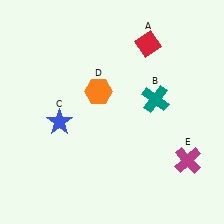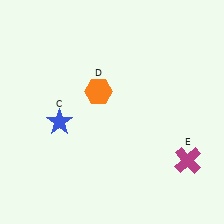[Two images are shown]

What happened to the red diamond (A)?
The red diamond (A) was removed in Image 2. It was in the top-right area of Image 1.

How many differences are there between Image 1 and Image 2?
There are 2 differences between the two images.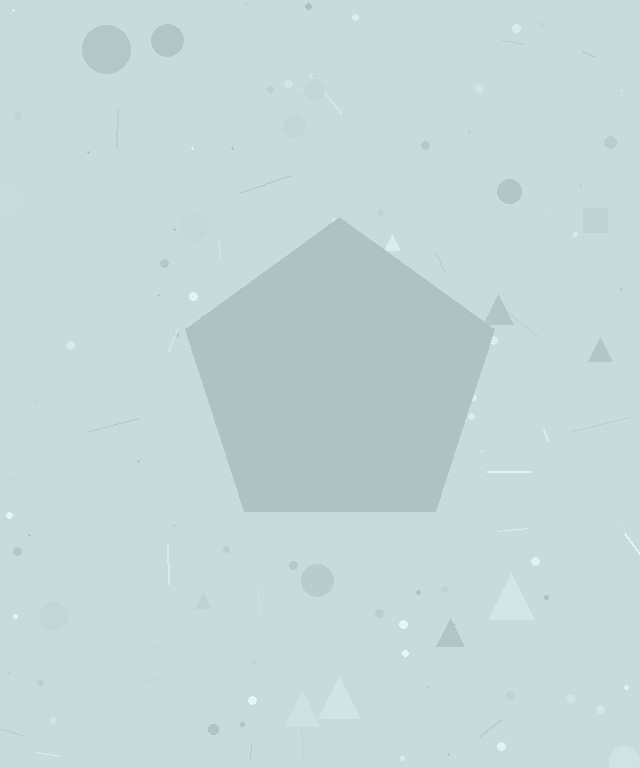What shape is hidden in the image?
A pentagon is hidden in the image.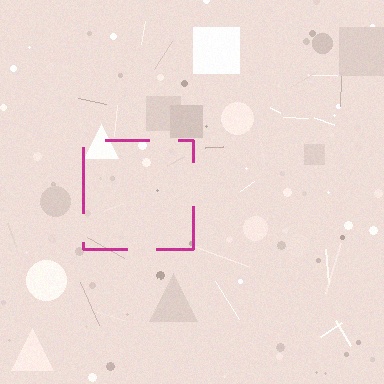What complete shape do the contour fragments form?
The contour fragments form a square.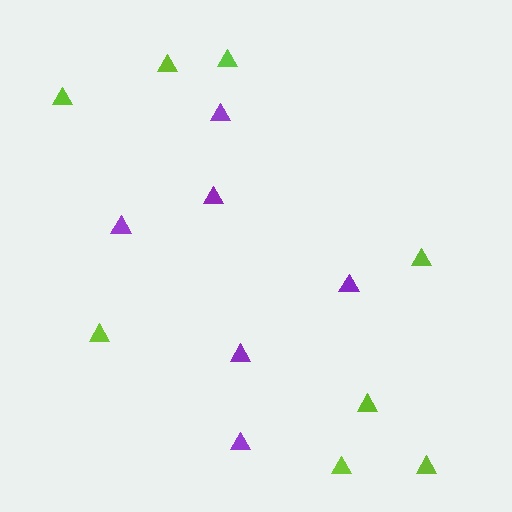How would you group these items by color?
There are 2 groups: one group of purple triangles (6) and one group of lime triangles (8).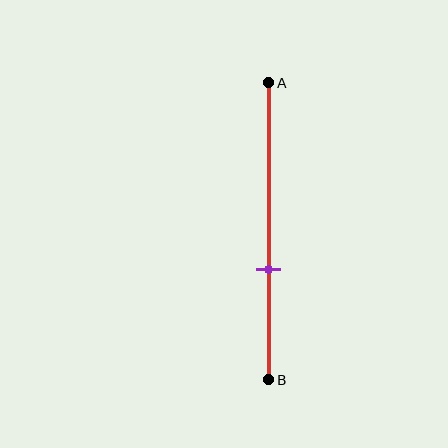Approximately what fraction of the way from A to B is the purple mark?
The purple mark is approximately 65% of the way from A to B.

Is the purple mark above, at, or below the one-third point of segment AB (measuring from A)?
The purple mark is below the one-third point of segment AB.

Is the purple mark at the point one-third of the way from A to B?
No, the mark is at about 65% from A, not at the 33% one-third point.